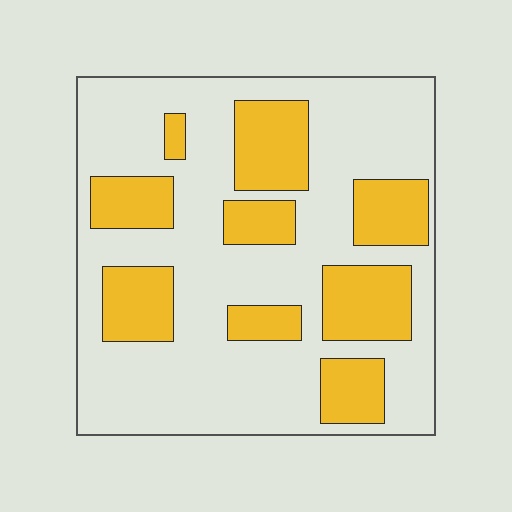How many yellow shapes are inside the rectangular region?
9.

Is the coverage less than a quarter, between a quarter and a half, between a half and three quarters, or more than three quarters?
Between a quarter and a half.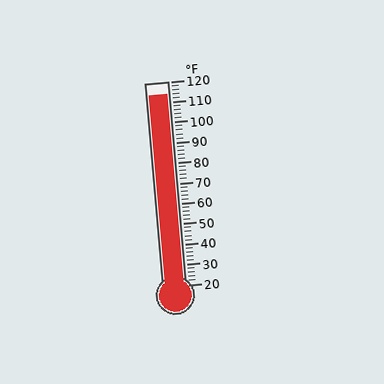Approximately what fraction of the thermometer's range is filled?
The thermometer is filled to approximately 95% of its range.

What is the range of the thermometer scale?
The thermometer scale ranges from 20°F to 120°F.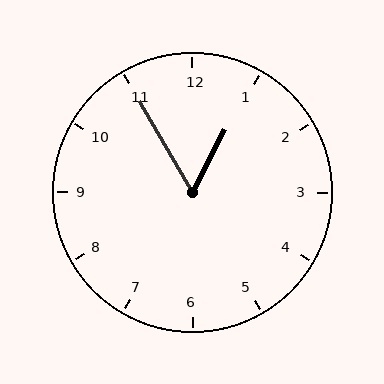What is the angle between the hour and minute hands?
Approximately 58 degrees.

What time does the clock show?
12:55.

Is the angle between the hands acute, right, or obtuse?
It is acute.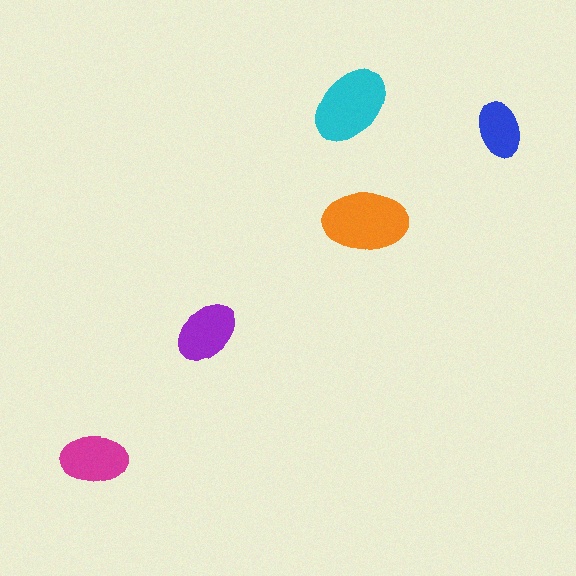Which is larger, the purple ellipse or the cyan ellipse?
The cyan one.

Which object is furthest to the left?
The magenta ellipse is leftmost.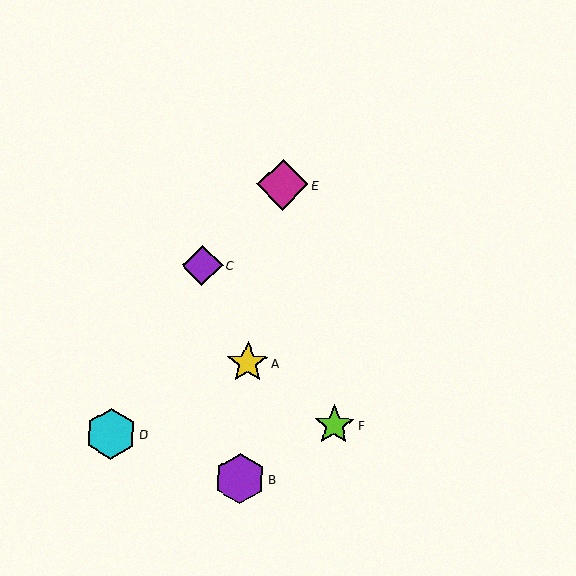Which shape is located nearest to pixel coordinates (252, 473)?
The purple hexagon (labeled B) at (240, 479) is nearest to that location.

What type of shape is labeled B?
Shape B is a purple hexagon.